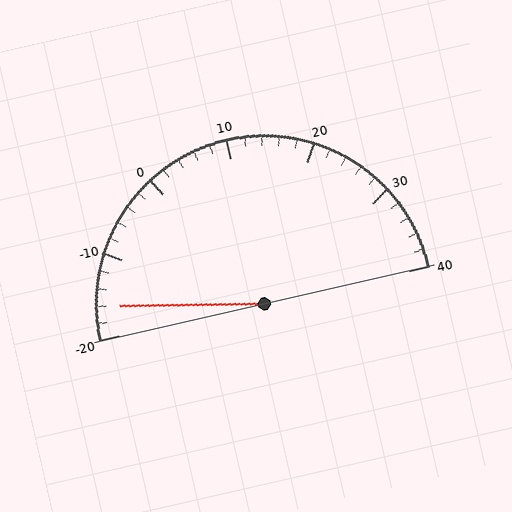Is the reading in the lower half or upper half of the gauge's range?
The reading is in the lower half of the range (-20 to 40).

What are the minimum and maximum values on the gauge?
The gauge ranges from -20 to 40.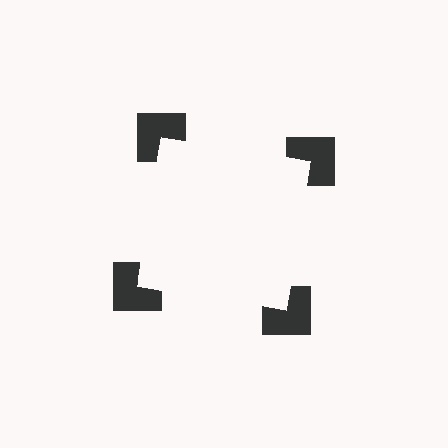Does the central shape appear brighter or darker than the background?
It typically appears slightly brighter than the background, even though no actual brightness change is drawn.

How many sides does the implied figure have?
4 sides.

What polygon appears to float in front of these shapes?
An illusory square — its edges are inferred from the aligned wedge cuts in the notched squares, not physically drawn.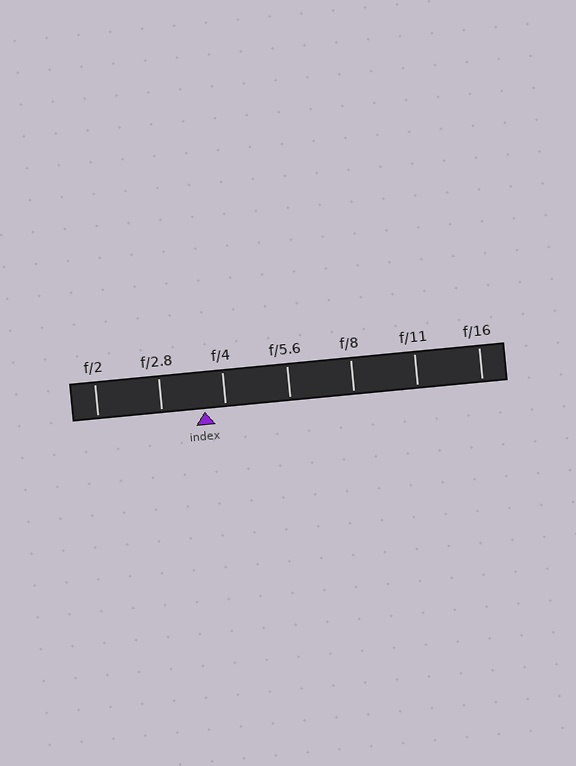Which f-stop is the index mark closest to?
The index mark is closest to f/4.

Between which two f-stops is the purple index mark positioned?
The index mark is between f/2.8 and f/4.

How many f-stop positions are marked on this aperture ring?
There are 7 f-stop positions marked.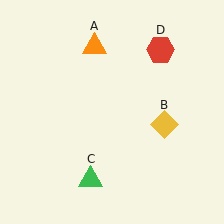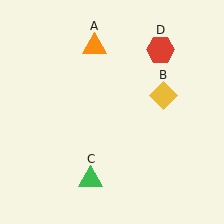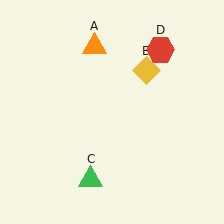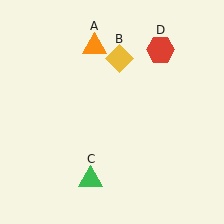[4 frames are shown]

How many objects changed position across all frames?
1 object changed position: yellow diamond (object B).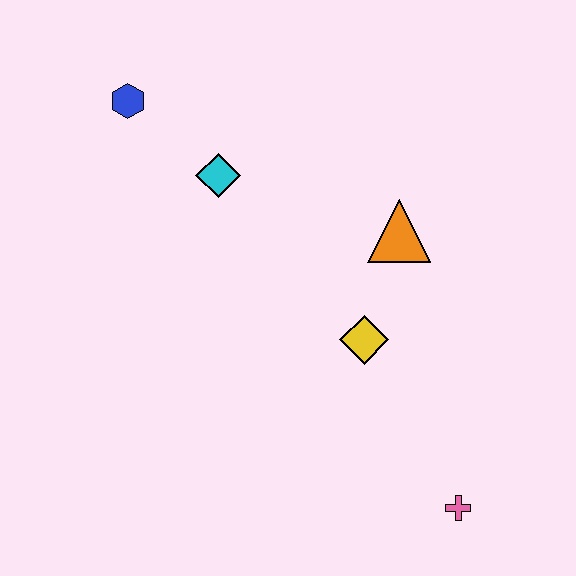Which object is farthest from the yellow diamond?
The blue hexagon is farthest from the yellow diamond.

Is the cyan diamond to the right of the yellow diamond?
No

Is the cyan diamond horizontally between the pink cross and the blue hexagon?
Yes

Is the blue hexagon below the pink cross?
No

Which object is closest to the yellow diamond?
The orange triangle is closest to the yellow diamond.